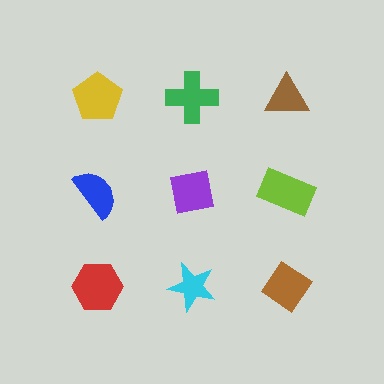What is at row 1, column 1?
A yellow pentagon.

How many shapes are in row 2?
3 shapes.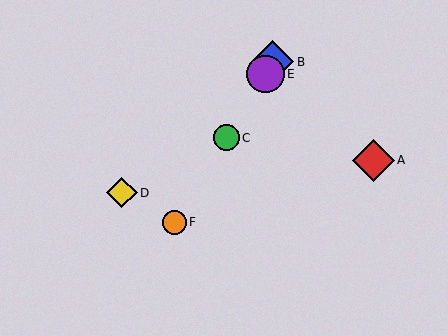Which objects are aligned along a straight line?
Objects B, C, E, F are aligned along a straight line.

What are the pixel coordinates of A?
Object A is at (373, 160).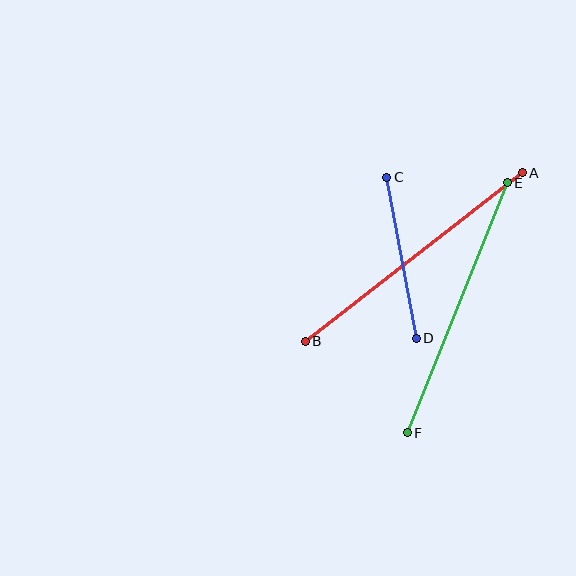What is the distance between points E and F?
The distance is approximately 270 pixels.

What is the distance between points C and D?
The distance is approximately 163 pixels.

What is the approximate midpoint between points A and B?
The midpoint is at approximately (414, 257) pixels.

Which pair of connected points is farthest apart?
Points A and B are farthest apart.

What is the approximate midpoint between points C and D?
The midpoint is at approximately (402, 258) pixels.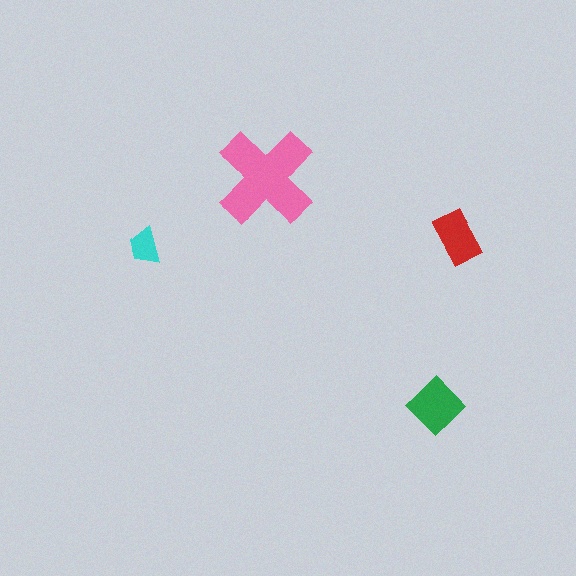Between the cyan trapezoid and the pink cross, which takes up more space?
The pink cross.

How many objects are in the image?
There are 4 objects in the image.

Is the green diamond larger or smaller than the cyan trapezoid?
Larger.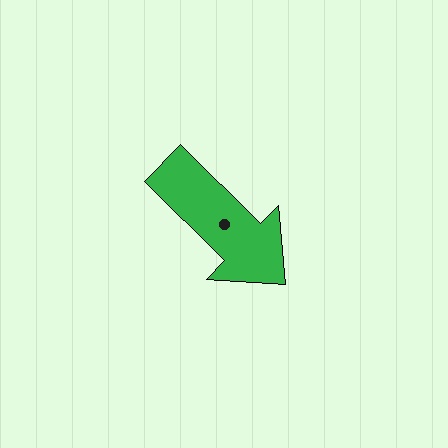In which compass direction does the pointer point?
Southeast.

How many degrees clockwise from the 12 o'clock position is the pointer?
Approximately 134 degrees.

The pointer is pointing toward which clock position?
Roughly 4 o'clock.